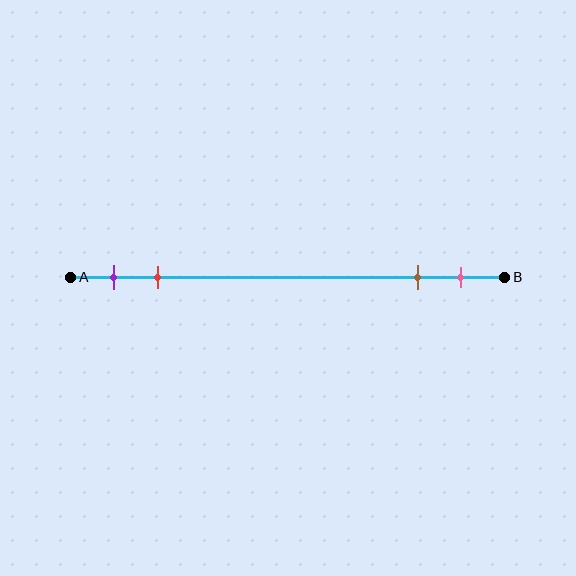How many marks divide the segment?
There are 4 marks dividing the segment.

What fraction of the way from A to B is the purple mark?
The purple mark is approximately 10% (0.1) of the way from A to B.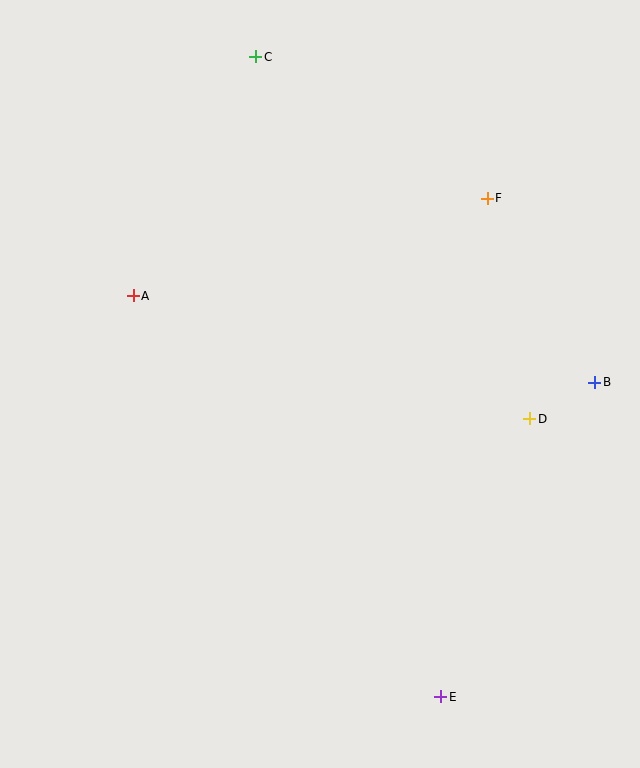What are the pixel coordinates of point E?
Point E is at (441, 697).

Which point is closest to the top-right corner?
Point F is closest to the top-right corner.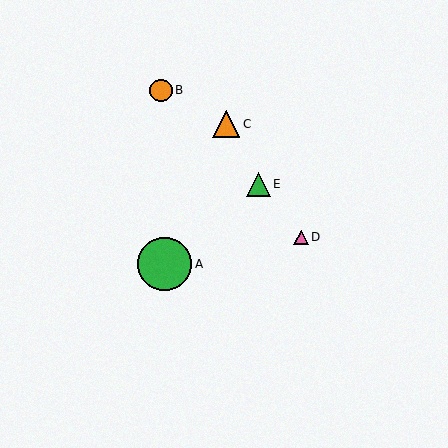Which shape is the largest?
The green circle (labeled A) is the largest.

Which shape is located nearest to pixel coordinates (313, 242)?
The pink triangle (labeled D) at (301, 237) is nearest to that location.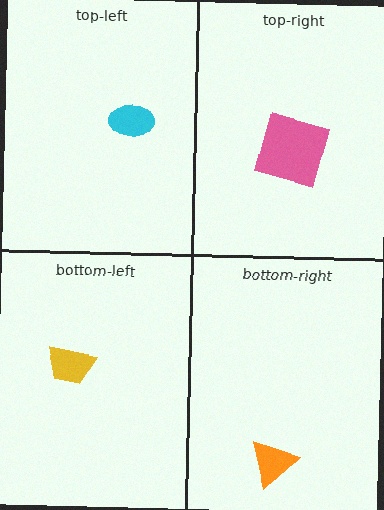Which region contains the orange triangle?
The bottom-right region.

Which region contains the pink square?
The top-right region.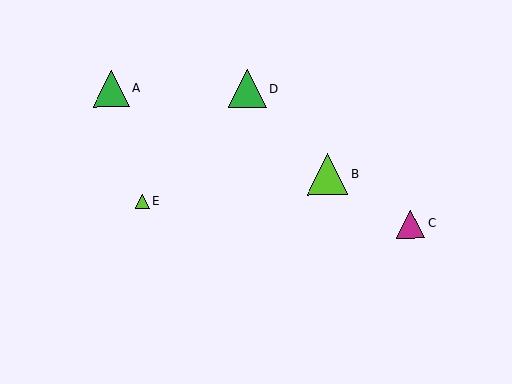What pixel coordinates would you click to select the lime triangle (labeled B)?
Click at (327, 174) to select the lime triangle B.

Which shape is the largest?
The lime triangle (labeled B) is the largest.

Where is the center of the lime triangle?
The center of the lime triangle is at (142, 202).